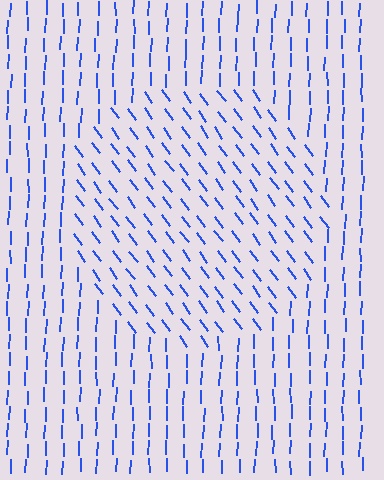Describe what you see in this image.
The image is filled with small blue line segments. A circle region in the image has lines oriented differently from the surrounding lines, creating a visible texture boundary.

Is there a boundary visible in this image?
Yes, there is a texture boundary formed by a change in line orientation.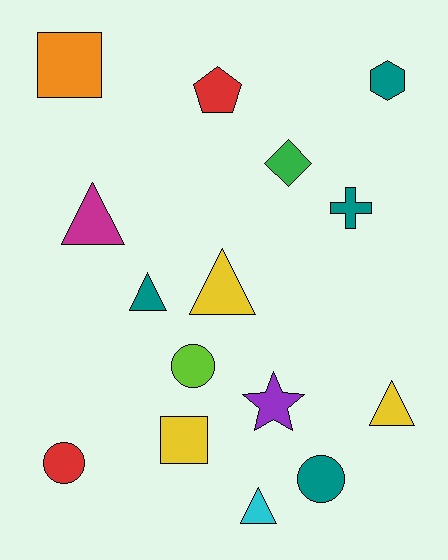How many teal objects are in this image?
There are 4 teal objects.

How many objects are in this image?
There are 15 objects.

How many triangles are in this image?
There are 5 triangles.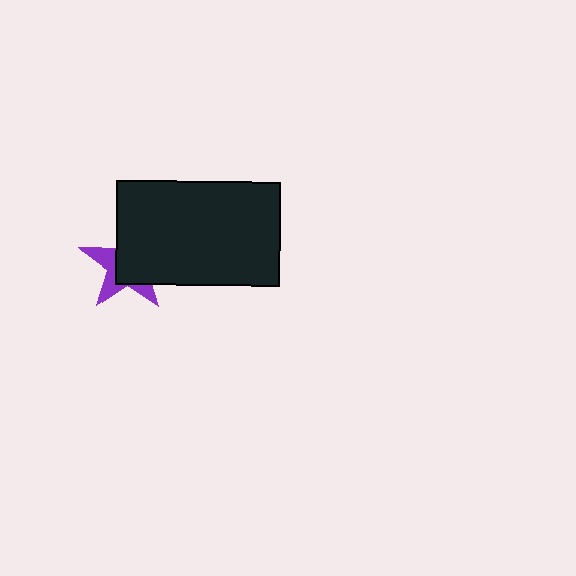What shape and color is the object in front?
The object in front is a black rectangle.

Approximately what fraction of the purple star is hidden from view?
Roughly 62% of the purple star is hidden behind the black rectangle.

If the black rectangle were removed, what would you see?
You would see the complete purple star.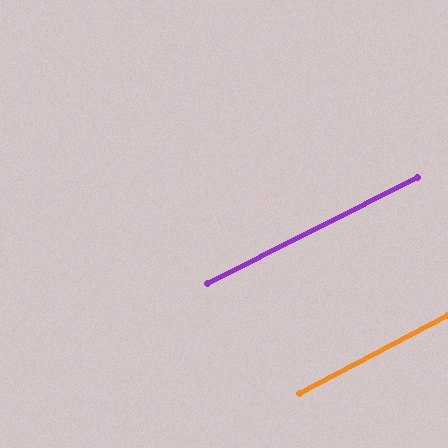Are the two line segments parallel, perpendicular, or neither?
Parallel — their directions differ by only 1.0°.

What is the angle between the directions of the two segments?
Approximately 1 degree.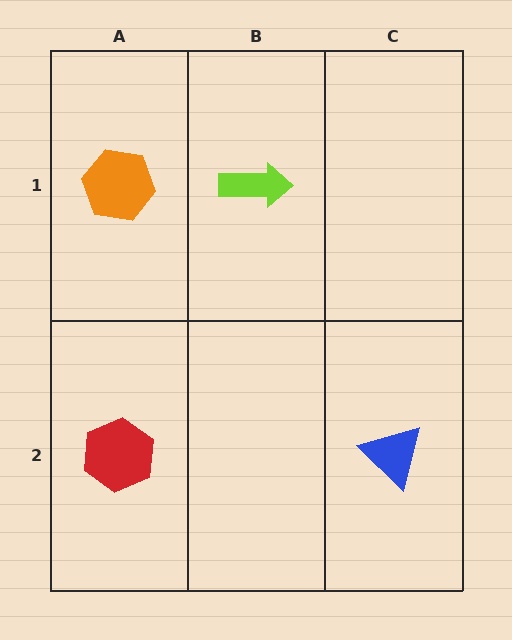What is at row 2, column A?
A red hexagon.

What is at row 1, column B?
A lime arrow.